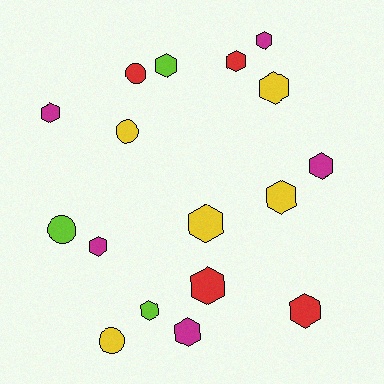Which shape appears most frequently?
Hexagon, with 13 objects.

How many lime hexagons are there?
There are 2 lime hexagons.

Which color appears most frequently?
Magenta, with 5 objects.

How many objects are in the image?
There are 17 objects.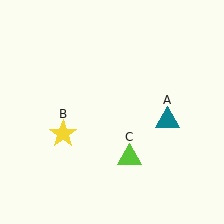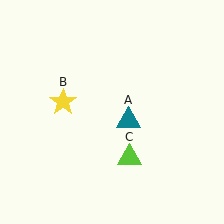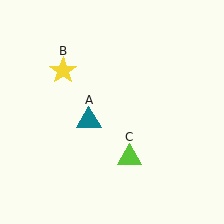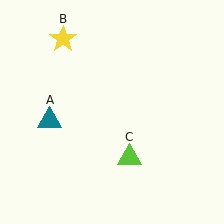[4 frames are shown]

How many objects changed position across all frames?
2 objects changed position: teal triangle (object A), yellow star (object B).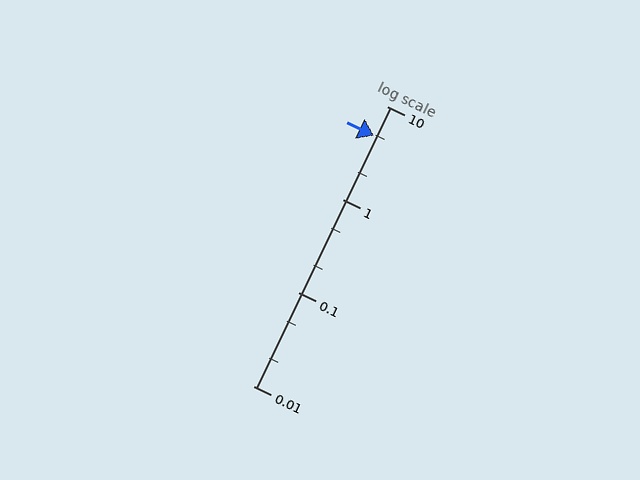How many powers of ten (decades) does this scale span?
The scale spans 3 decades, from 0.01 to 10.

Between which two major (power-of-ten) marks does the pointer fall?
The pointer is between 1 and 10.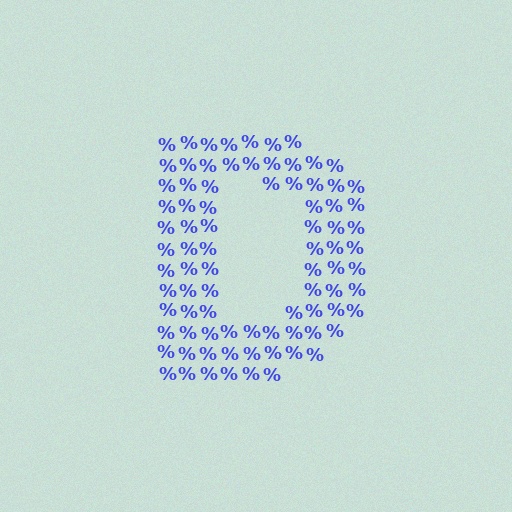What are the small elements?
The small elements are percent signs.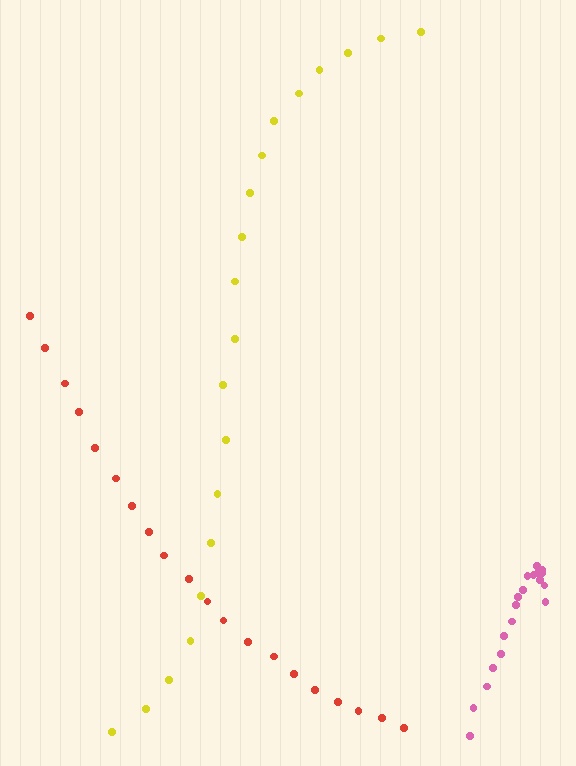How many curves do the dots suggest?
There are 3 distinct paths.